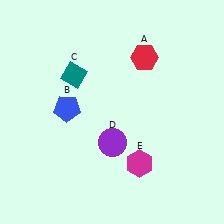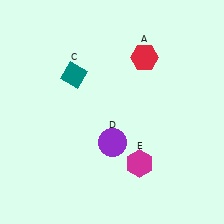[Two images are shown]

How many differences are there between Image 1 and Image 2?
There is 1 difference between the two images.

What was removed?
The blue pentagon (B) was removed in Image 2.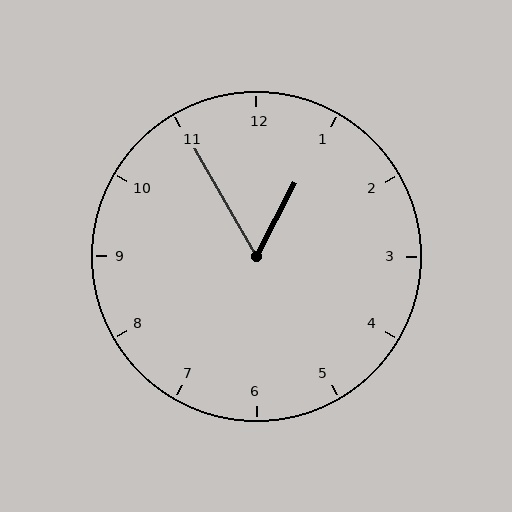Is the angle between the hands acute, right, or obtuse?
It is acute.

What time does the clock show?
12:55.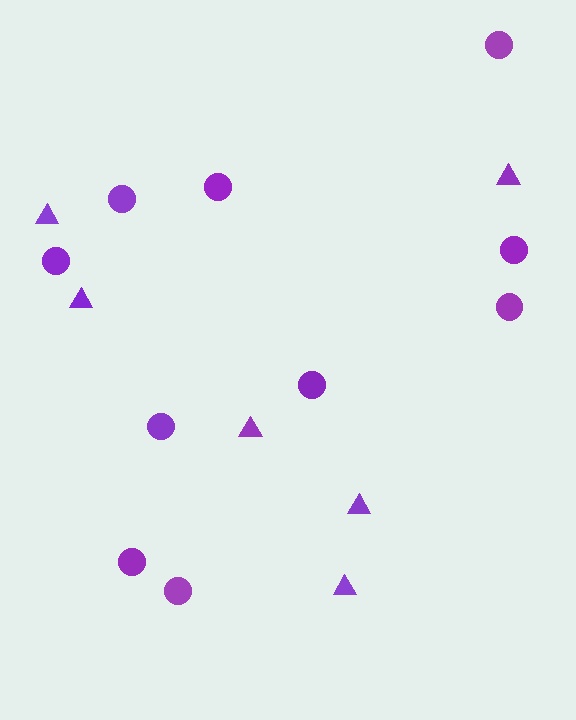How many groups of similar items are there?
There are 2 groups: one group of triangles (6) and one group of circles (10).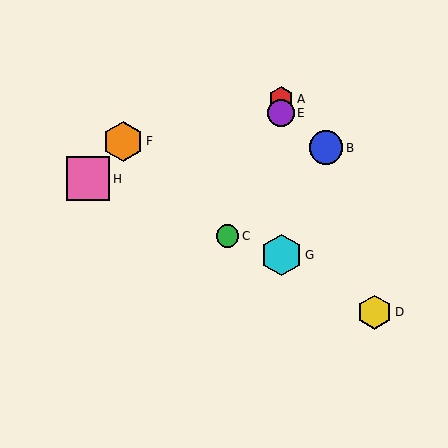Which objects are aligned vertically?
Objects A, E, G are aligned vertically.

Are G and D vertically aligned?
No, G is at x≈281 and D is at x≈375.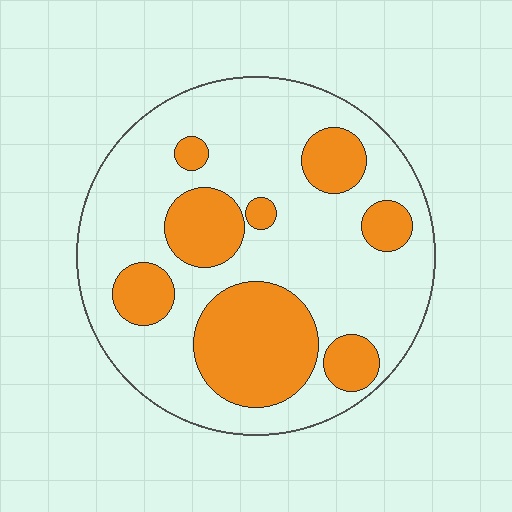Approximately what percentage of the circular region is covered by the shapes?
Approximately 30%.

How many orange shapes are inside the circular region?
8.